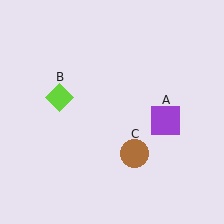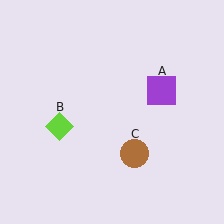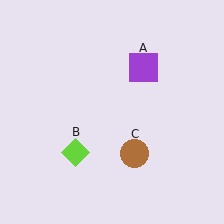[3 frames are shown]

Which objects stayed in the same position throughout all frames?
Brown circle (object C) remained stationary.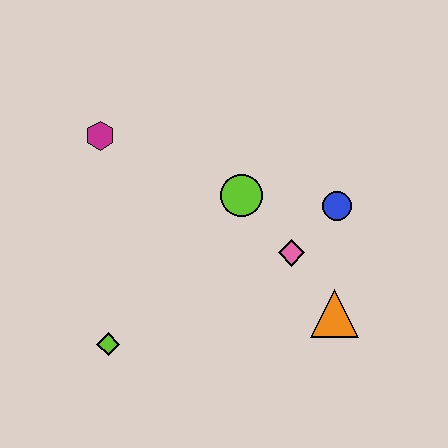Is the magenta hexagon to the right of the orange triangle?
No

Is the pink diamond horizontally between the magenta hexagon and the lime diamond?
No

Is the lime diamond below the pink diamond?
Yes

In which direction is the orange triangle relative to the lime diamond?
The orange triangle is to the right of the lime diamond.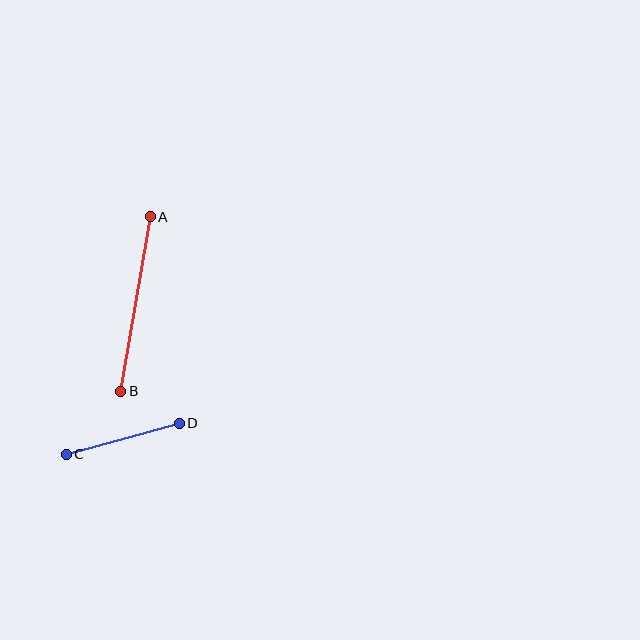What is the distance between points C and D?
The distance is approximately 117 pixels.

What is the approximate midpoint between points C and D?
The midpoint is at approximately (123, 439) pixels.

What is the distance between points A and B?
The distance is approximately 177 pixels.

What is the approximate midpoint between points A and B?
The midpoint is at approximately (135, 304) pixels.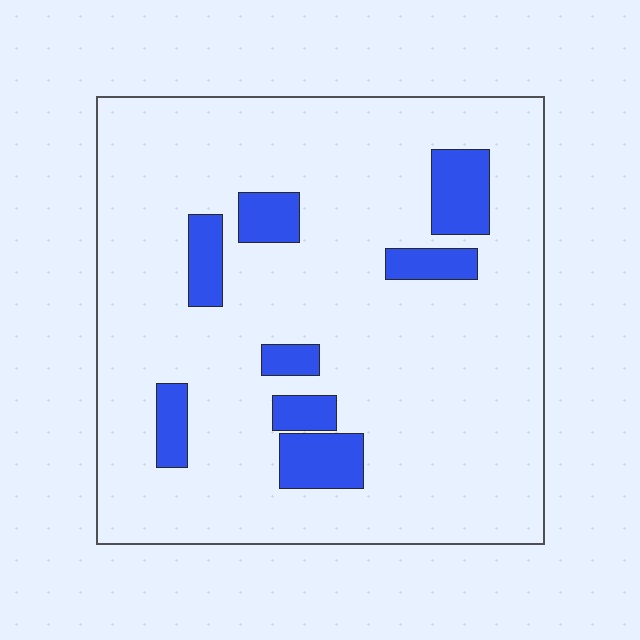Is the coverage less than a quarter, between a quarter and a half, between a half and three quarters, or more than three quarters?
Less than a quarter.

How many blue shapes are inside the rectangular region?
8.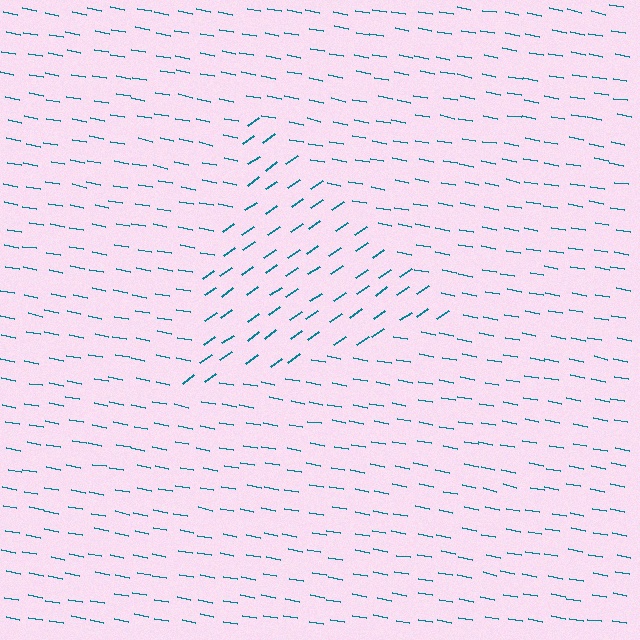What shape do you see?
I see a triangle.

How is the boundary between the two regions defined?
The boundary is defined purely by a change in line orientation (approximately 45 degrees difference). All lines are the same color and thickness.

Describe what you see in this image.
The image is filled with small teal line segments. A triangle region in the image has lines oriented differently from the surrounding lines, creating a visible texture boundary.